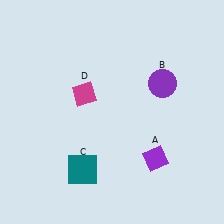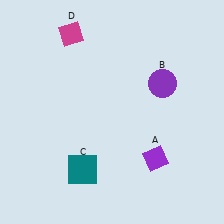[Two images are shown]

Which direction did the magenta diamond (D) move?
The magenta diamond (D) moved up.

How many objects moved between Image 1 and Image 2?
1 object moved between the two images.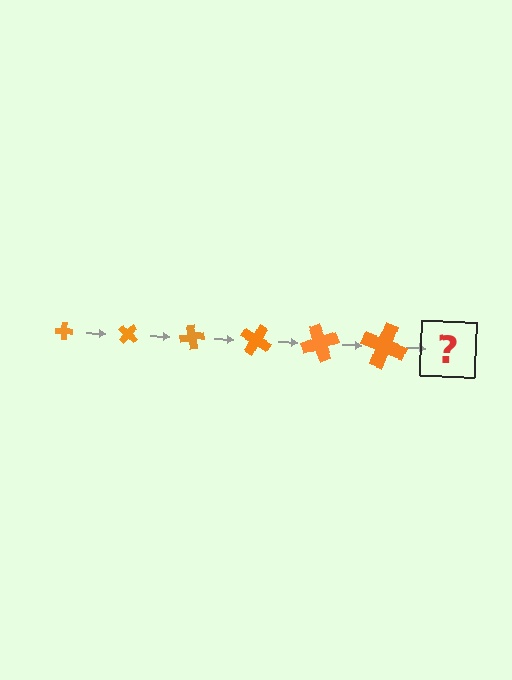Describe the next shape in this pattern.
It should be a cross, larger than the previous one and rotated 240 degrees from the start.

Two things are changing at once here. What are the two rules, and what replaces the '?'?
The two rules are that the cross grows larger each step and it rotates 40 degrees each step. The '?' should be a cross, larger than the previous one and rotated 240 degrees from the start.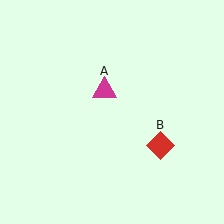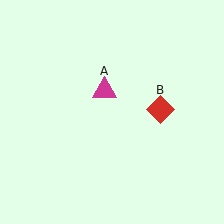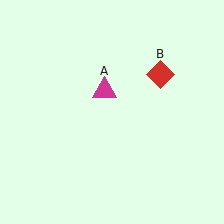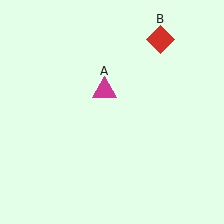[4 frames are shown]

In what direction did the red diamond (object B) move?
The red diamond (object B) moved up.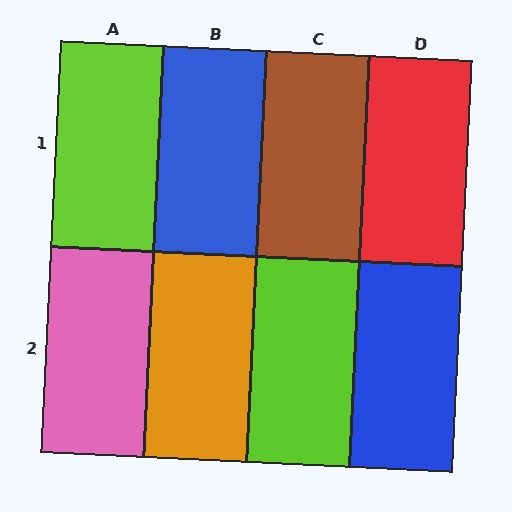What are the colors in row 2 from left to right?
Pink, orange, lime, blue.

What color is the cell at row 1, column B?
Blue.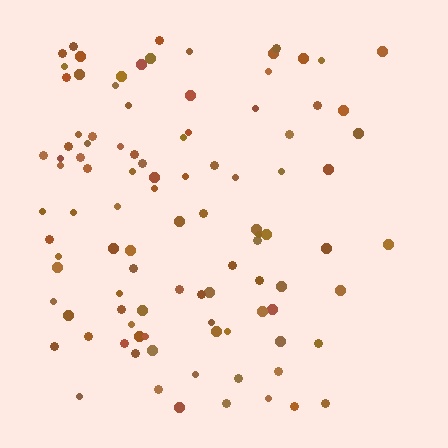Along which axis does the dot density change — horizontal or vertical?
Horizontal.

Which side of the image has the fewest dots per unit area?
The right.